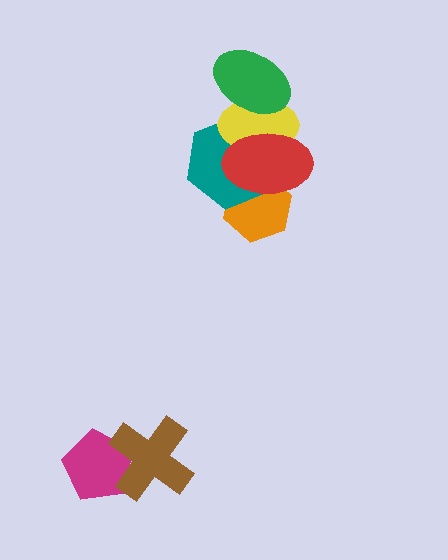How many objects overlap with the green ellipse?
1 object overlaps with the green ellipse.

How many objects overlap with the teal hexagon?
3 objects overlap with the teal hexagon.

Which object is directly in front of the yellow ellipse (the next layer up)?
The red ellipse is directly in front of the yellow ellipse.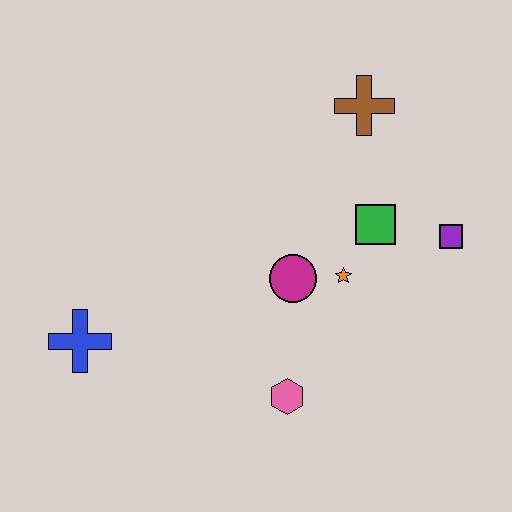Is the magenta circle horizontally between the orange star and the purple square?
No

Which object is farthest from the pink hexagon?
The brown cross is farthest from the pink hexagon.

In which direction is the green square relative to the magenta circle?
The green square is to the right of the magenta circle.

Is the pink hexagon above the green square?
No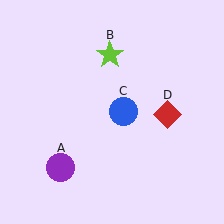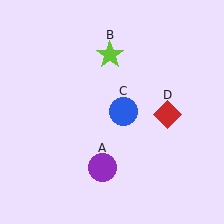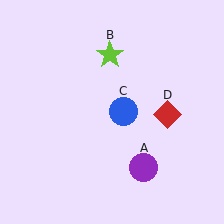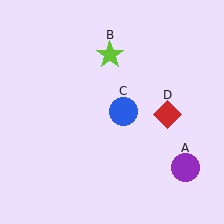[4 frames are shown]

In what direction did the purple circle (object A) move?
The purple circle (object A) moved right.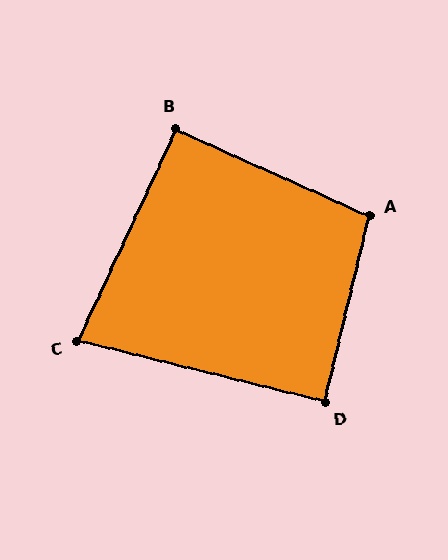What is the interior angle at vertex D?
Approximately 89 degrees (approximately right).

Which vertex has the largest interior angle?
A, at approximately 101 degrees.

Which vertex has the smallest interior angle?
C, at approximately 79 degrees.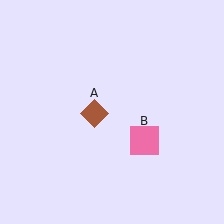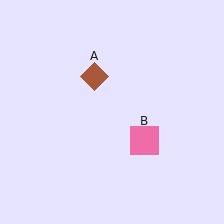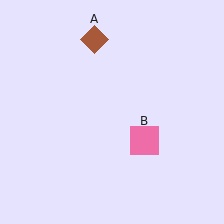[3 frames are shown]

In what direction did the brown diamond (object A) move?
The brown diamond (object A) moved up.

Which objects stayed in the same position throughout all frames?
Pink square (object B) remained stationary.